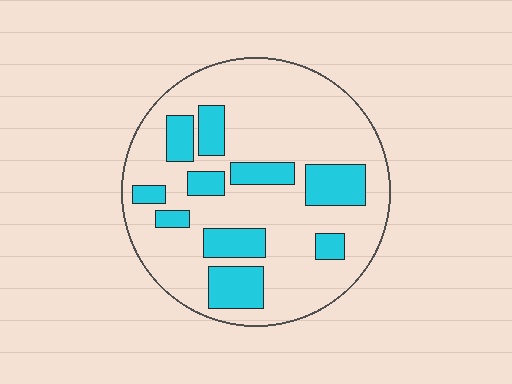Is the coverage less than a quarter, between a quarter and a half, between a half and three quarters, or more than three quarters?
Less than a quarter.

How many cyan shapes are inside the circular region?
10.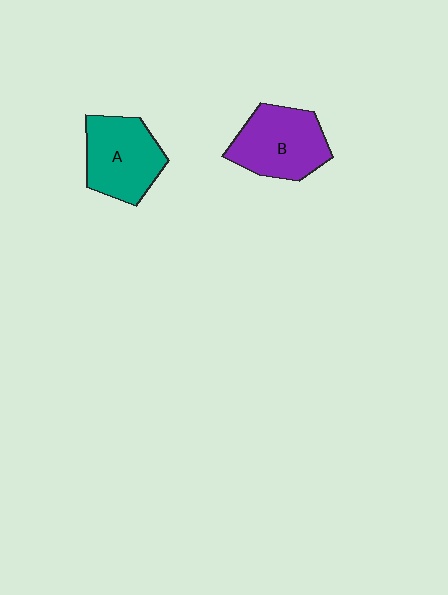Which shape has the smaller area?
Shape A (teal).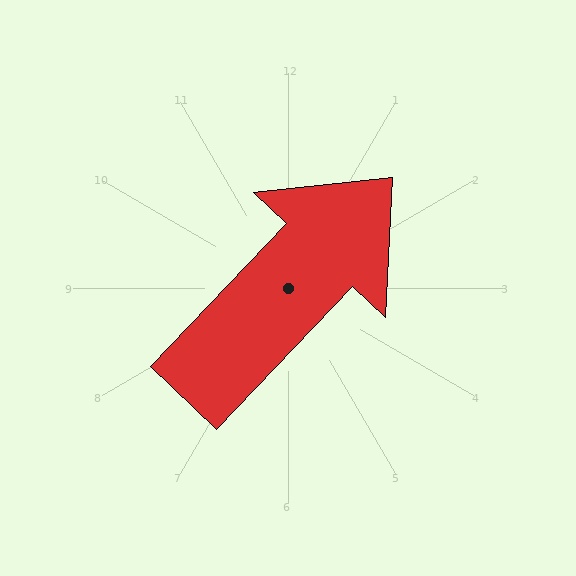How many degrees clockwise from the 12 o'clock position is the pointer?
Approximately 44 degrees.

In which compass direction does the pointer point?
Northeast.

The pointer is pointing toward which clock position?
Roughly 1 o'clock.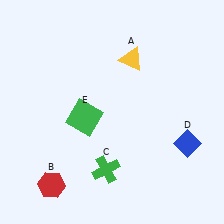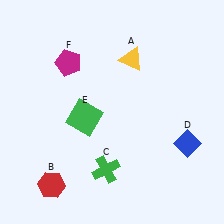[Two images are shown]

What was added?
A magenta pentagon (F) was added in Image 2.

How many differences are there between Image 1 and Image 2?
There is 1 difference between the two images.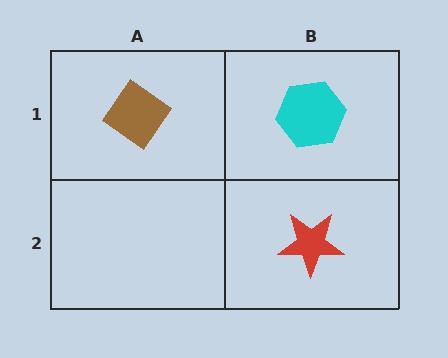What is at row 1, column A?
A brown diamond.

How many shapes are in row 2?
1 shape.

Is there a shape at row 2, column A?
No, that cell is empty.